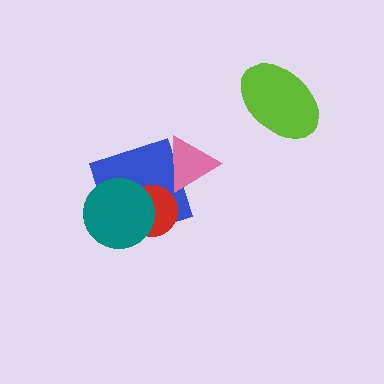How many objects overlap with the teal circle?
2 objects overlap with the teal circle.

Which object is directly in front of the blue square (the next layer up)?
The red circle is directly in front of the blue square.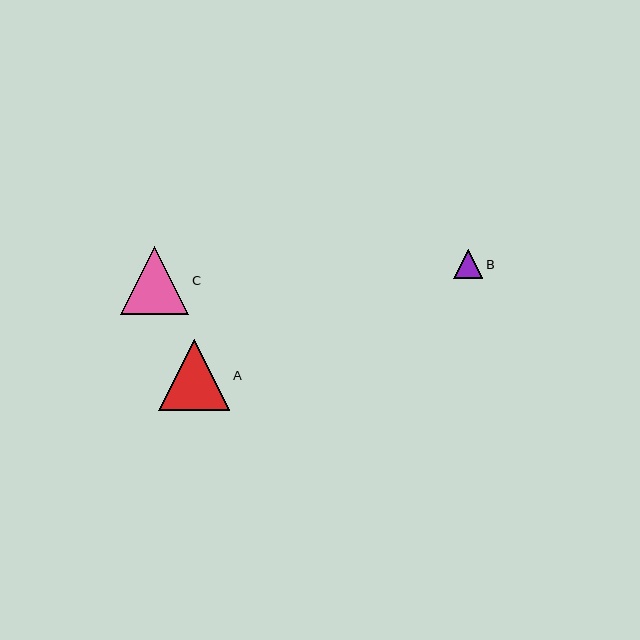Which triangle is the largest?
Triangle A is the largest with a size of approximately 71 pixels.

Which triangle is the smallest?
Triangle B is the smallest with a size of approximately 29 pixels.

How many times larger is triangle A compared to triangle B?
Triangle A is approximately 2.4 times the size of triangle B.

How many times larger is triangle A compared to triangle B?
Triangle A is approximately 2.4 times the size of triangle B.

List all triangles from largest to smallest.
From largest to smallest: A, C, B.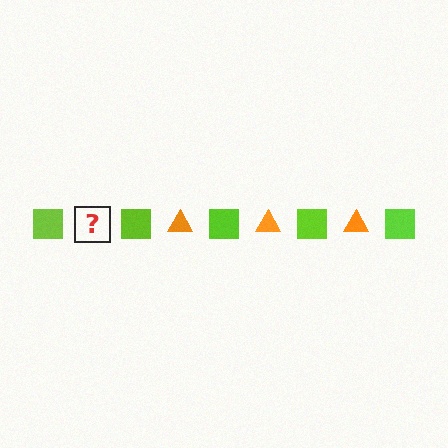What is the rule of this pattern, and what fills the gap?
The rule is that the pattern alternates between lime square and orange triangle. The gap should be filled with an orange triangle.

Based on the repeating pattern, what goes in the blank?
The blank should be an orange triangle.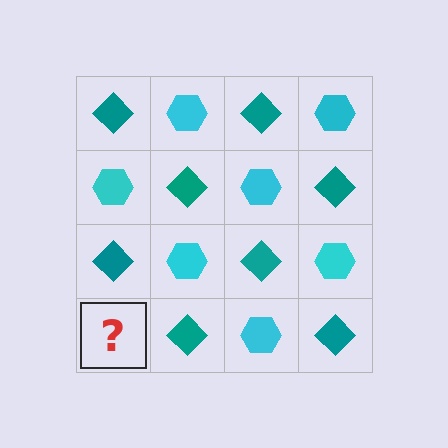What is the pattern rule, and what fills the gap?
The rule is that it alternates teal diamond and cyan hexagon in a checkerboard pattern. The gap should be filled with a cyan hexagon.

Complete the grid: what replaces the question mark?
The question mark should be replaced with a cyan hexagon.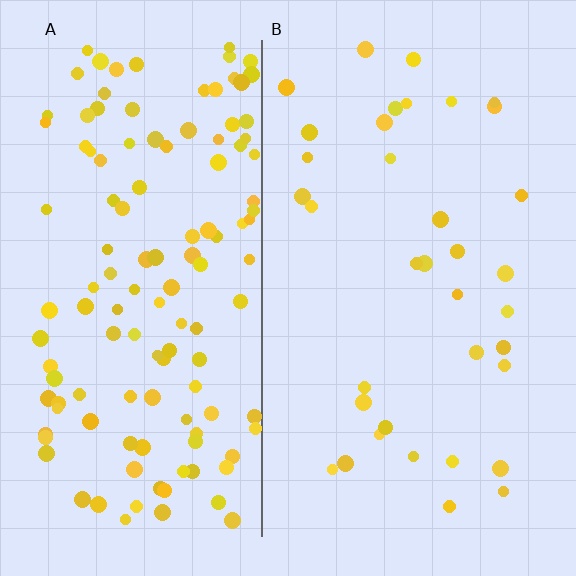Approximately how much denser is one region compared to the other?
Approximately 3.6× — region A over region B.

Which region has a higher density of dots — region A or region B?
A (the left).